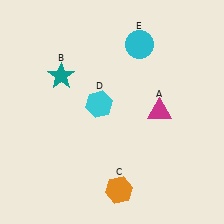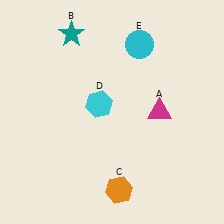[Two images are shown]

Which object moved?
The teal star (B) moved up.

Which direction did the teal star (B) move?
The teal star (B) moved up.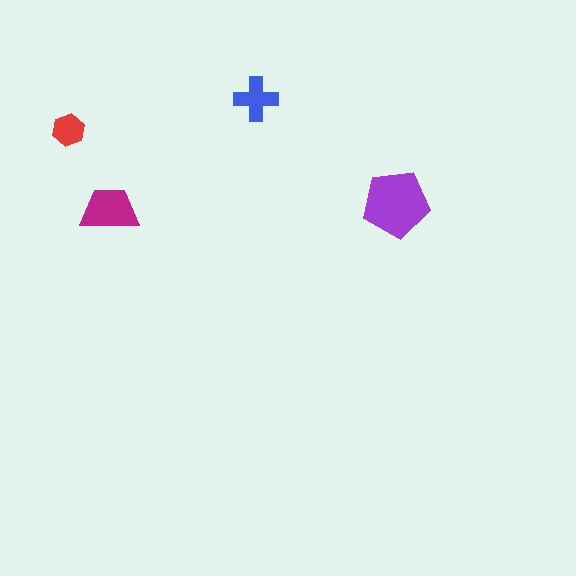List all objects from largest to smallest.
The purple pentagon, the magenta trapezoid, the blue cross, the red hexagon.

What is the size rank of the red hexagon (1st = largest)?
4th.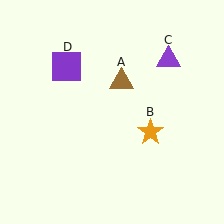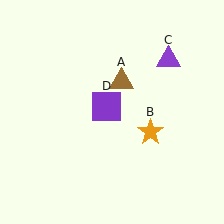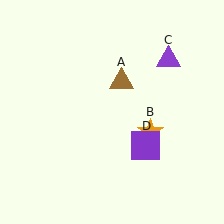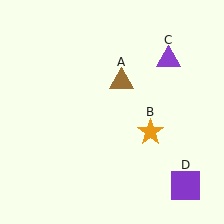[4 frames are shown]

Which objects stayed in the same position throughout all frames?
Brown triangle (object A) and orange star (object B) and purple triangle (object C) remained stationary.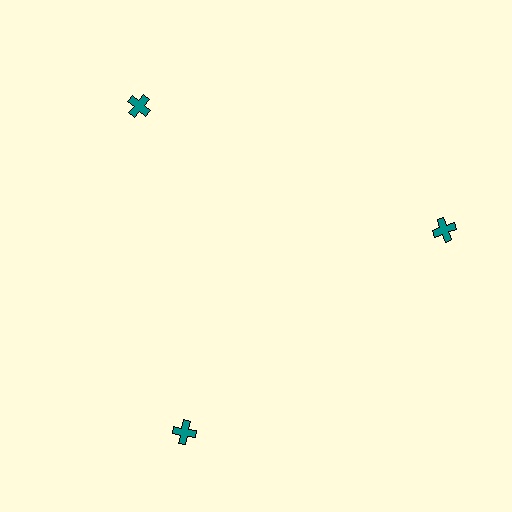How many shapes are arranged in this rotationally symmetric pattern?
There are 3 shapes, arranged in 3 groups of 1.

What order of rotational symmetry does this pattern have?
This pattern has 3-fold rotational symmetry.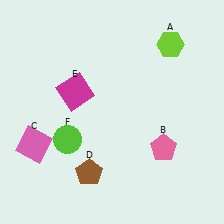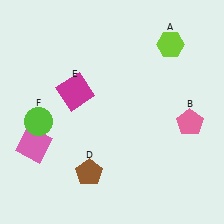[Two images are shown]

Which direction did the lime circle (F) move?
The lime circle (F) moved left.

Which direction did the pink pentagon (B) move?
The pink pentagon (B) moved right.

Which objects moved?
The objects that moved are: the pink pentagon (B), the lime circle (F).